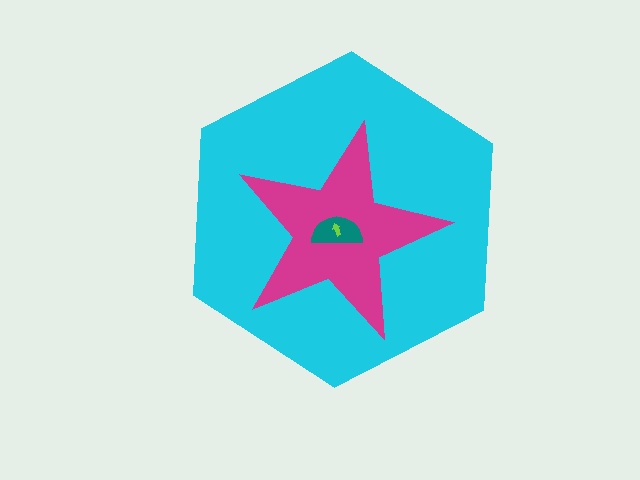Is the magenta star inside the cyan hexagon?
Yes.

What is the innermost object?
The lime arrow.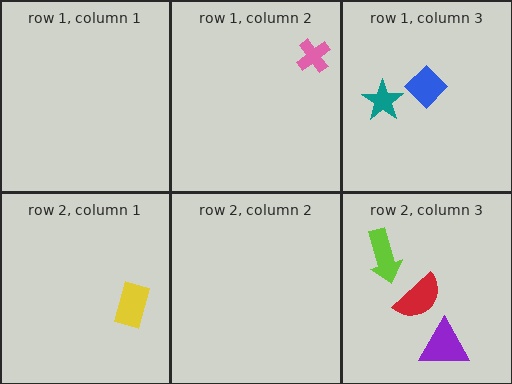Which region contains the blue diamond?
The row 1, column 3 region.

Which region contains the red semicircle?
The row 2, column 3 region.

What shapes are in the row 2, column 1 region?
The yellow rectangle.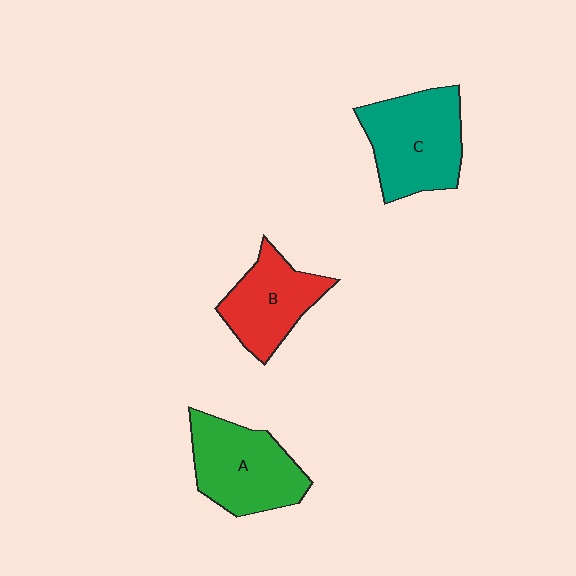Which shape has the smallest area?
Shape B (red).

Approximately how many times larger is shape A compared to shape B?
Approximately 1.2 times.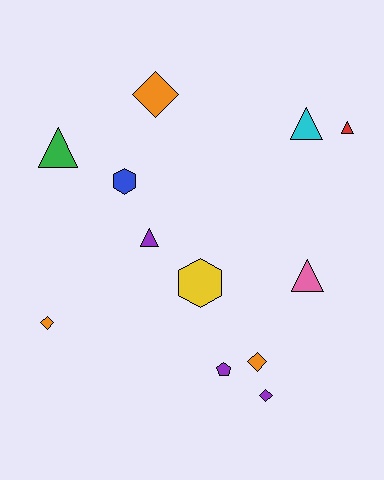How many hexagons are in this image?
There are 2 hexagons.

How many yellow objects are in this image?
There is 1 yellow object.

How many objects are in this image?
There are 12 objects.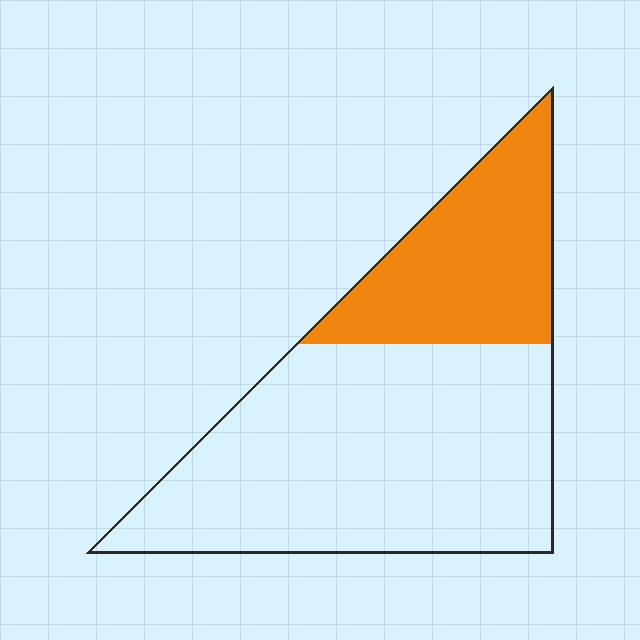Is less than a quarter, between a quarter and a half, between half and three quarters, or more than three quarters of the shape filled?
Between a quarter and a half.